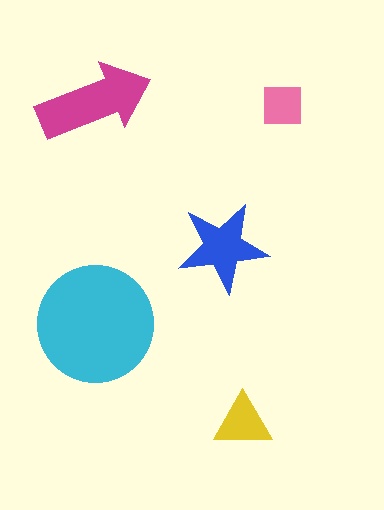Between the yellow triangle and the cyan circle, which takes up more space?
The cyan circle.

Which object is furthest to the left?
The magenta arrow is leftmost.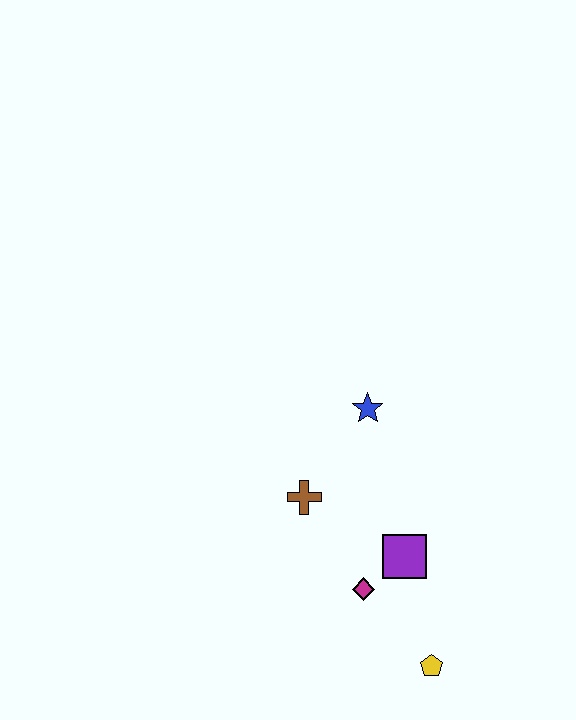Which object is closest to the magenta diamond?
The purple square is closest to the magenta diamond.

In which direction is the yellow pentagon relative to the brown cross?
The yellow pentagon is below the brown cross.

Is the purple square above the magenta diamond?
Yes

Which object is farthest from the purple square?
The blue star is farthest from the purple square.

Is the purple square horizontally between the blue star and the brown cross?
No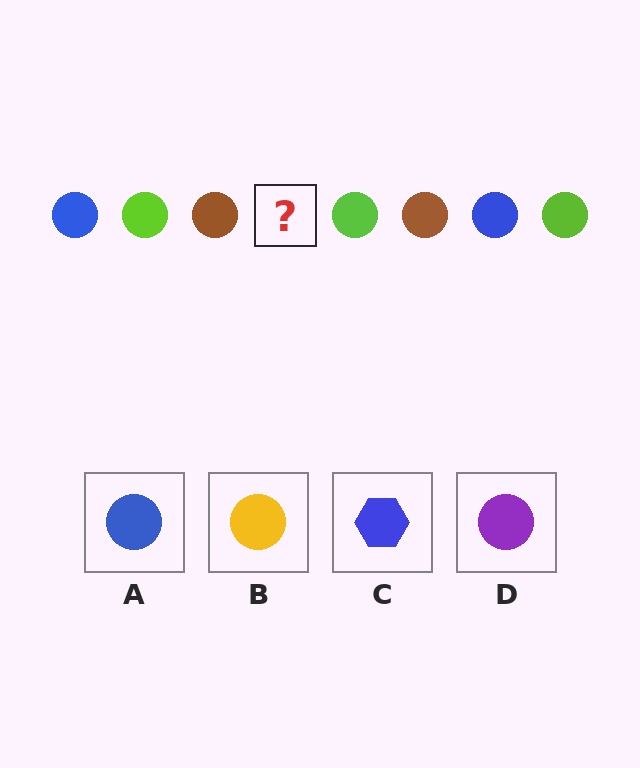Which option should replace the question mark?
Option A.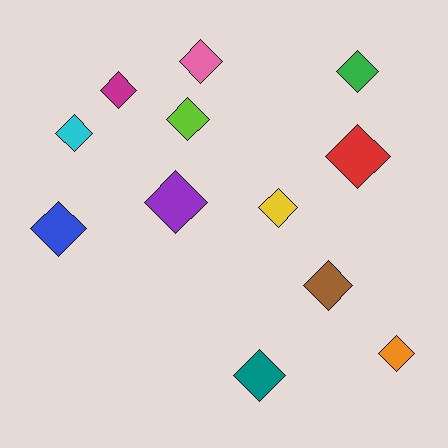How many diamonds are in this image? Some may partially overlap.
There are 12 diamonds.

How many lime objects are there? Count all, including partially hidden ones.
There is 1 lime object.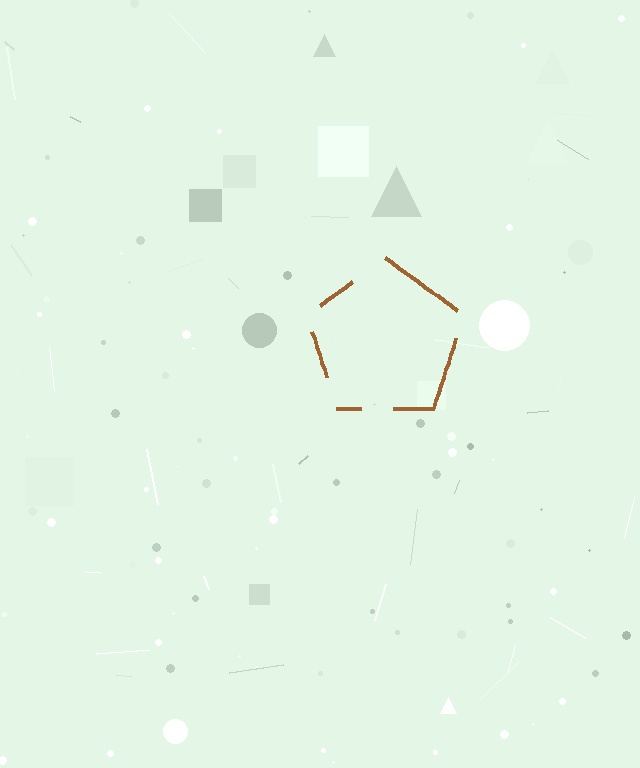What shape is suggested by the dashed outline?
The dashed outline suggests a pentagon.